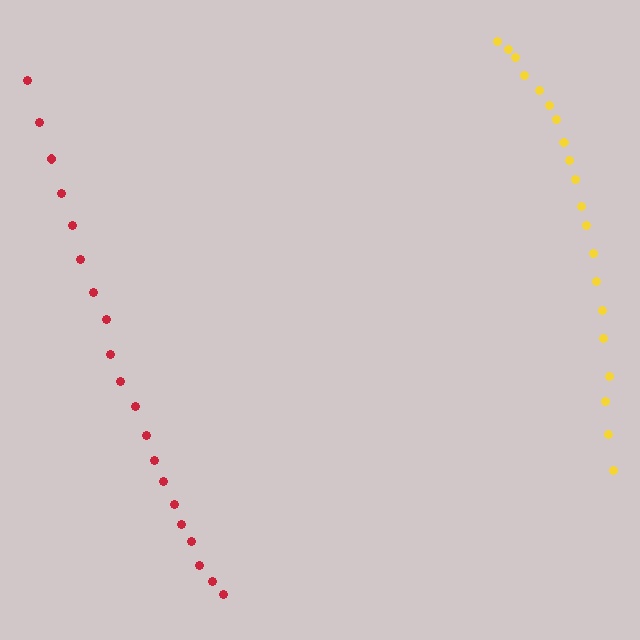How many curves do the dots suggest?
There are 2 distinct paths.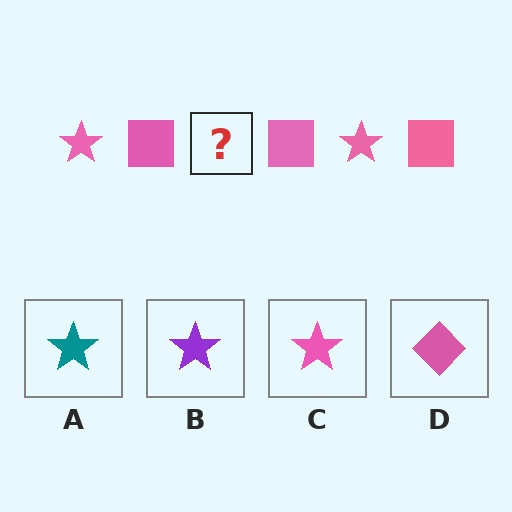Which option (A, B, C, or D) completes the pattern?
C.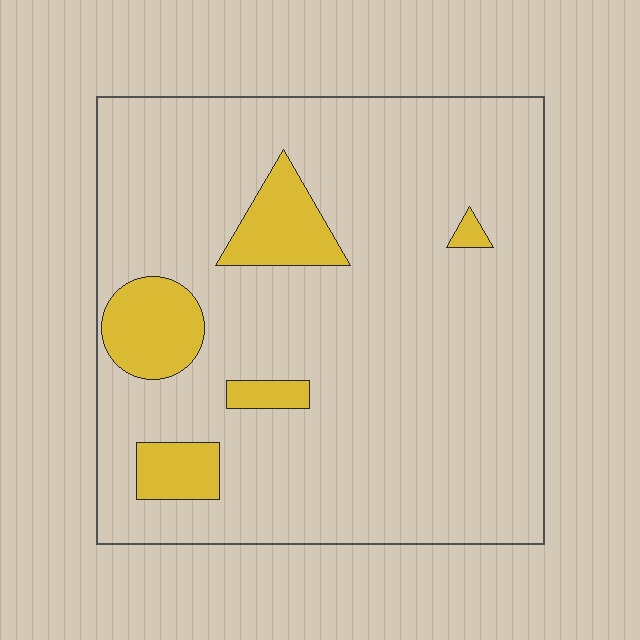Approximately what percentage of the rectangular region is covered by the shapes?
Approximately 10%.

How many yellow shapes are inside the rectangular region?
5.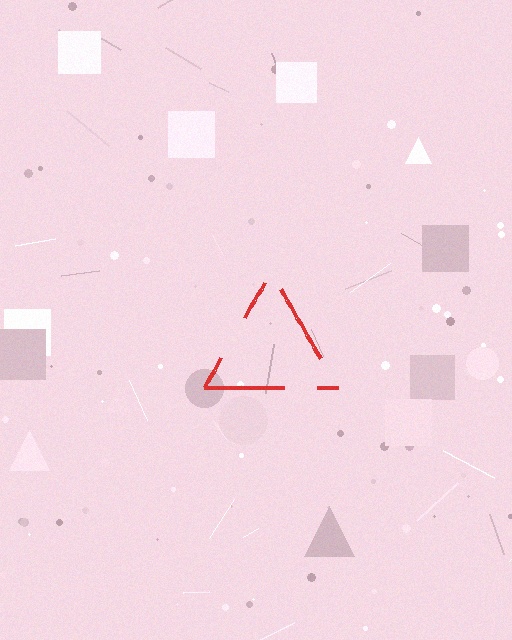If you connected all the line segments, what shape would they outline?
They would outline a triangle.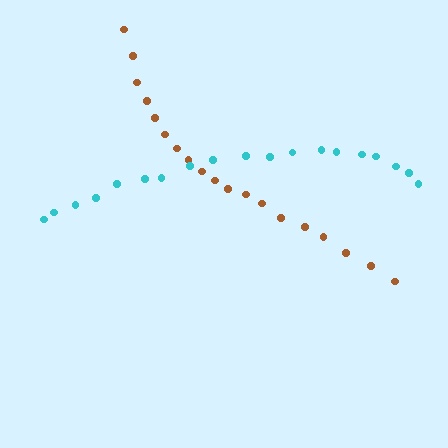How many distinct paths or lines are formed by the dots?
There are 2 distinct paths.